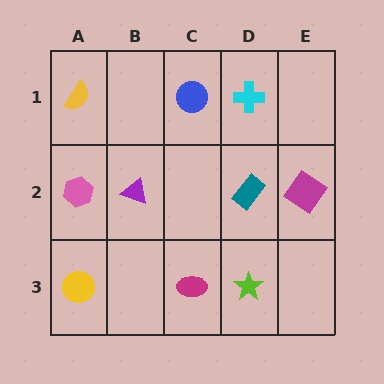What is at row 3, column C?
A magenta ellipse.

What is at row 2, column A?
A pink hexagon.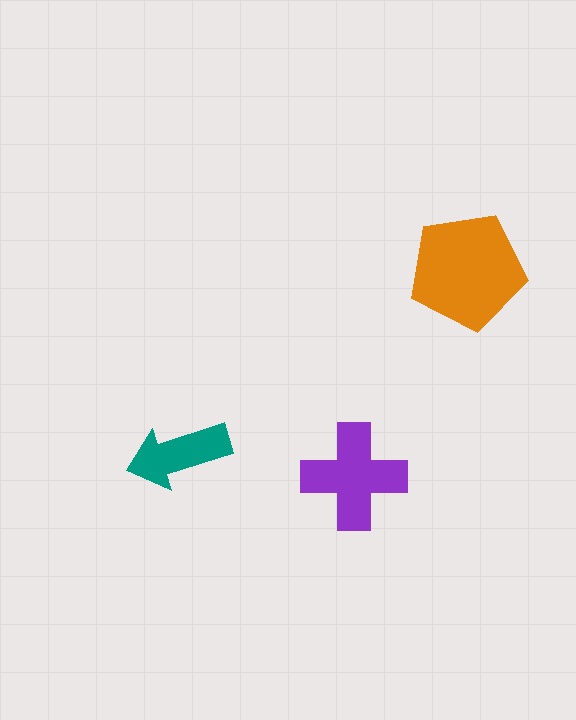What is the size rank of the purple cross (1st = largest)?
2nd.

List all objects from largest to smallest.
The orange pentagon, the purple cross, the teal arrow.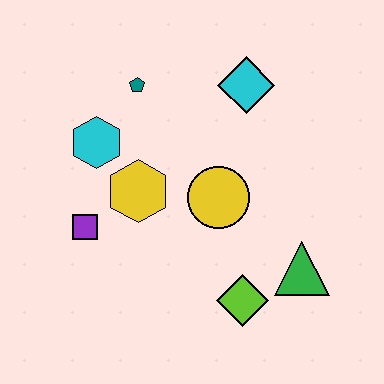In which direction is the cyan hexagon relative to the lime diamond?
The cyan hexagon is above the lime diamond.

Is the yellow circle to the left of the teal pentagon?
No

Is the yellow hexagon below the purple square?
No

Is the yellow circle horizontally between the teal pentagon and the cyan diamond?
Yes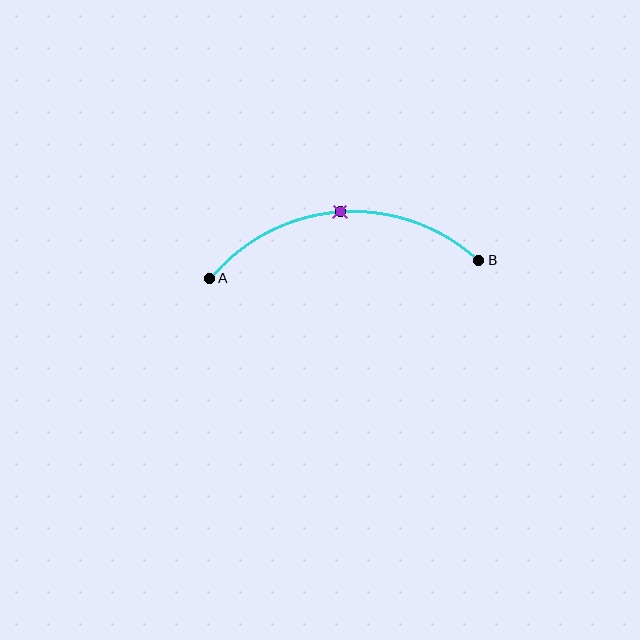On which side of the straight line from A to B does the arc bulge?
The arc bulges above the straight line connecting A and B.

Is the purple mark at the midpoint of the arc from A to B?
Yes. The purple mark lies on the arc at equal arc-length from both A and B — it is the arc midpoint.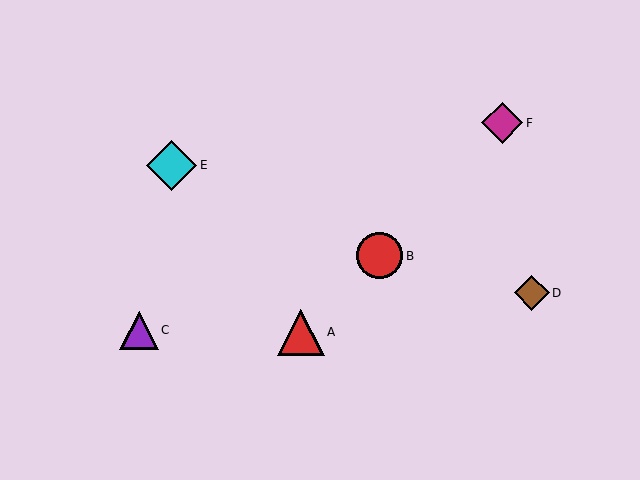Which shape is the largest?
The cyan diamond (labeled E) is the largest.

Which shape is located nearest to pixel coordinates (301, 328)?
The red triangle (labeled A) at (301, 332) is nearest to that location.